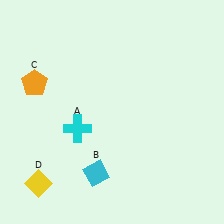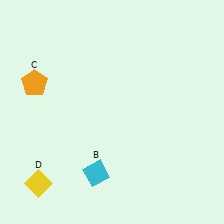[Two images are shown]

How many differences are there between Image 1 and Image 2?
There is 1 difference between the two images.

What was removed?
The cyan cross (A) was removed in Image 2.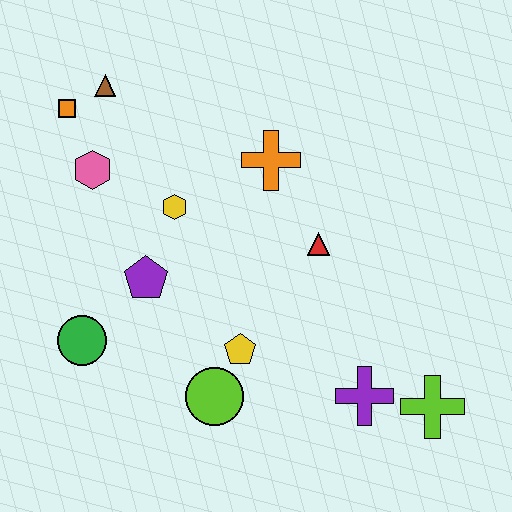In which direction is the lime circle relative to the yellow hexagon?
The lime circle is below the yellow hexagon.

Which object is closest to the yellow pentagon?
The lime circle is closest to the yellow pentagon.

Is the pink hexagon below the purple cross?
No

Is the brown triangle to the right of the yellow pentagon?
No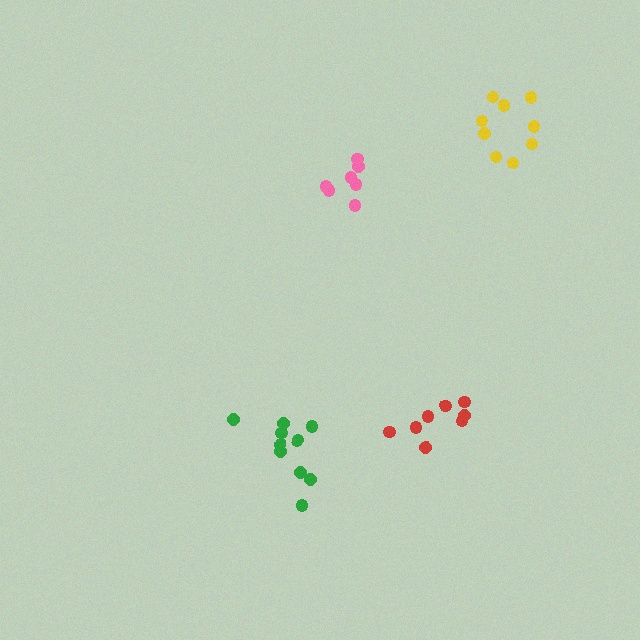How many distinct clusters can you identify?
There are 4 distinct clusters.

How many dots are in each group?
Group 1: 10 dots, Group 2: 8 dots, Group 3: 7 dots, Group 4: 9 dots (34 total).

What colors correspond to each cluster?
The clusters are colored: green, red, pink, yellow.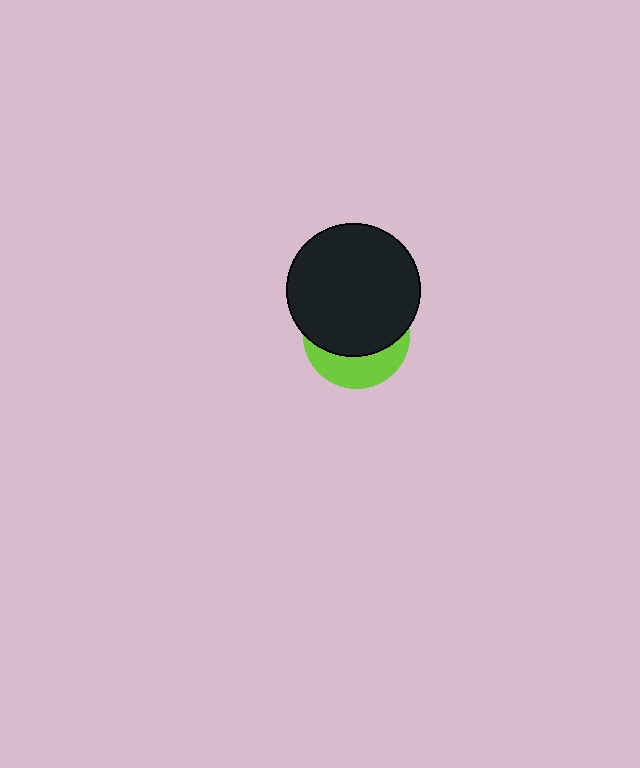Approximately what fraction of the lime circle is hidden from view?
Roughly 66% of the lime circle is hidden behind the black circle.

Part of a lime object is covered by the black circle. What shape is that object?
It is a circle.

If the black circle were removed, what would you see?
You would see the complete lime circle.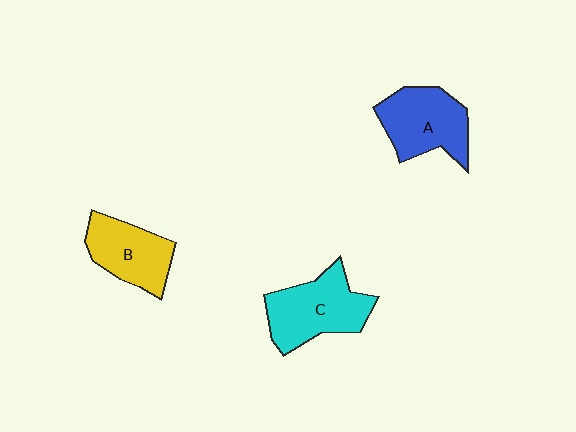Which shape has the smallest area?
Shape B (yellow).